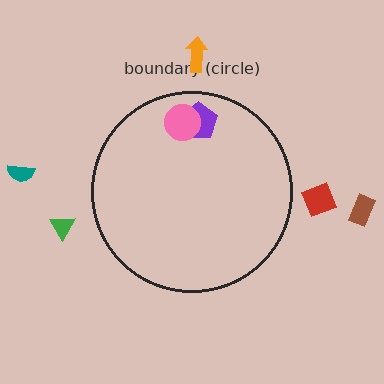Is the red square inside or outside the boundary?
Outside.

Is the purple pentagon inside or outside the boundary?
Inside.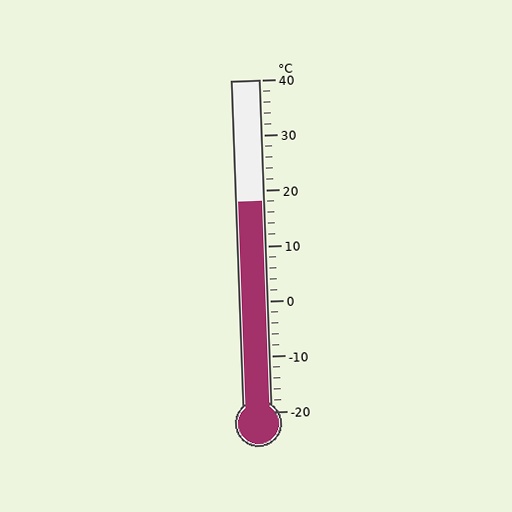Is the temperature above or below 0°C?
The temperature is above 0°C.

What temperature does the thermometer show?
The thermometer shows approximately 18°C.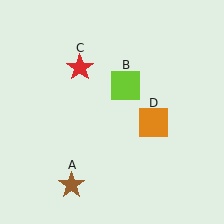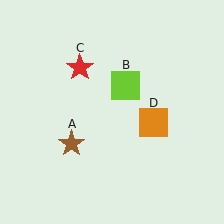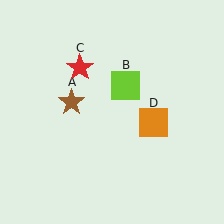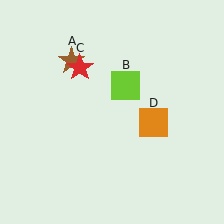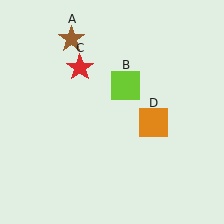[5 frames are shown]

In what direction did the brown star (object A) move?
The brown star (object A) moved up.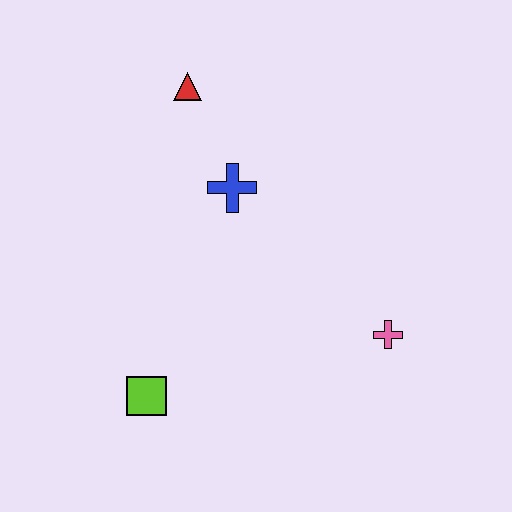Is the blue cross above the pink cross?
Yes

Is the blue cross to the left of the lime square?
No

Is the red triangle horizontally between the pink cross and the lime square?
Yes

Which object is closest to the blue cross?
The red triangle is closest to the blue cross.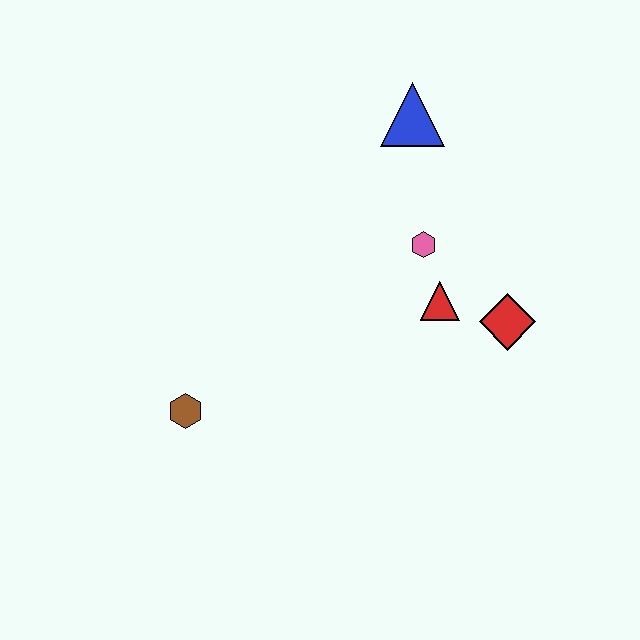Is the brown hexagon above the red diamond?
No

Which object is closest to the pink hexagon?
The red triangle is closest to the pink hexagon.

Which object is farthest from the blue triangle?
The brown hexagon is farthest from the blue triangle.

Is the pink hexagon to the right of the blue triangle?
Yes